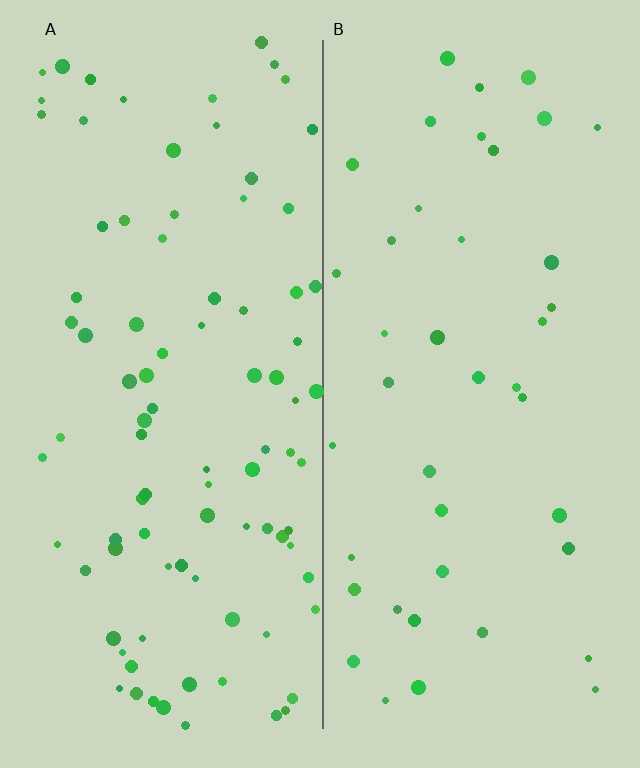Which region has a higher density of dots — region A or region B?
A (the left).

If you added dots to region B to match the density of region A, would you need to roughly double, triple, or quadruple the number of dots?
Approximately double.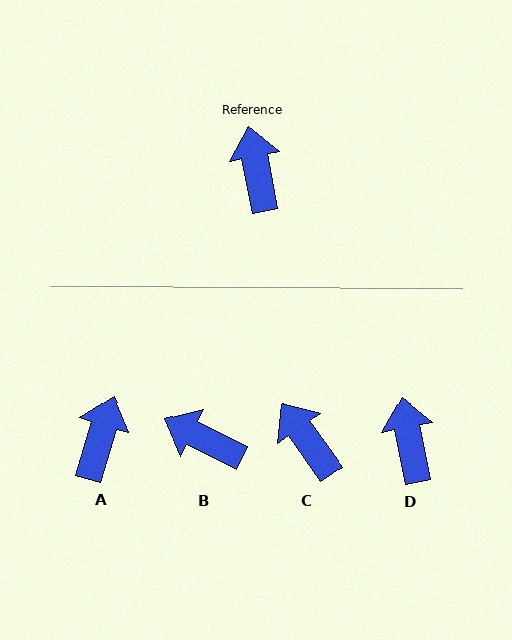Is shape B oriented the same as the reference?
No, it is off by about 53 degrees.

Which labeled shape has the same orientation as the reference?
D.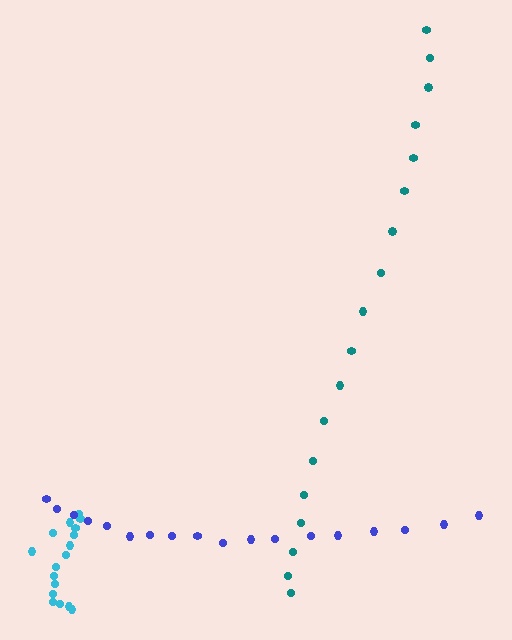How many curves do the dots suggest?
There are 3 distinct paths.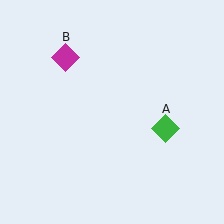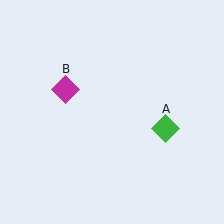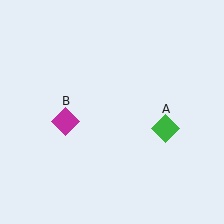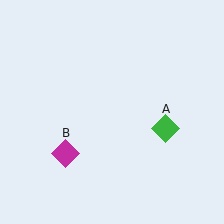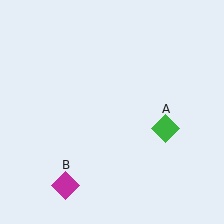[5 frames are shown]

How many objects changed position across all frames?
1 object changed position: magenta diamond (object B).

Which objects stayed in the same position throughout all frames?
Green diamond (object A) remained stationary.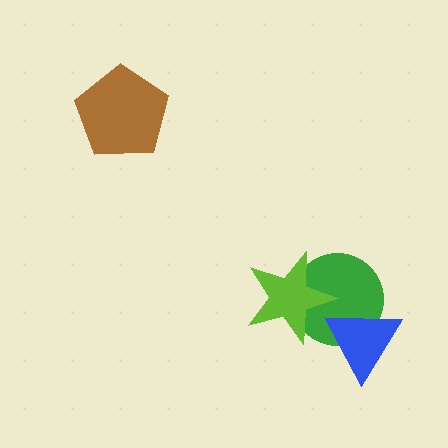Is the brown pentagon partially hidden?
No, no other shape covers it.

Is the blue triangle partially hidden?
Yes, it is partially covered by another shape.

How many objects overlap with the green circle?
2 objects overlap with the green circle.